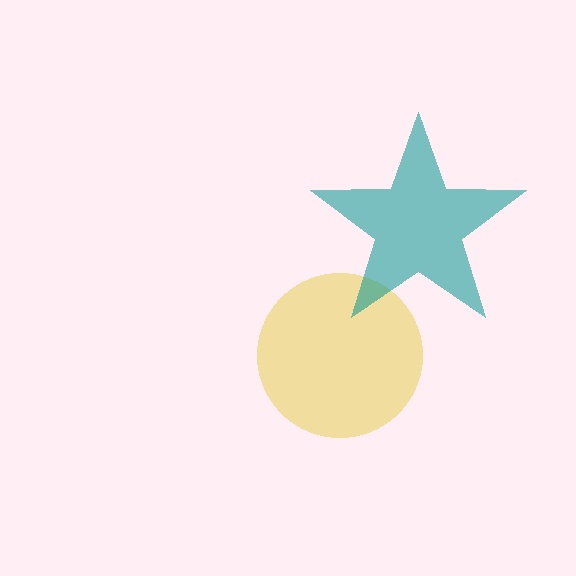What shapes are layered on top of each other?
The layered shapes are: a yellow circle, a teal star.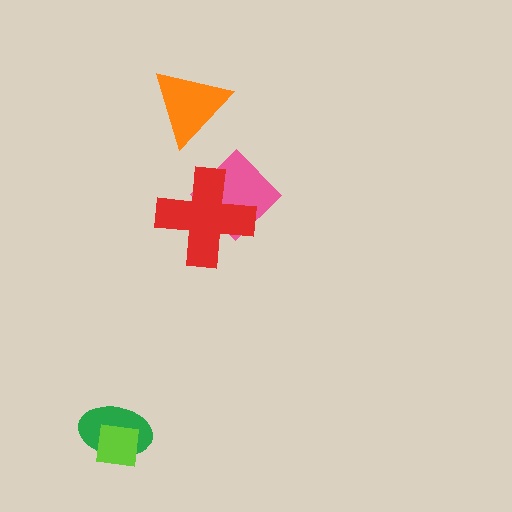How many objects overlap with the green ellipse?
1 object overlaps with the green ellipse.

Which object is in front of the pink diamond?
The red cross is in front of the pink diamond.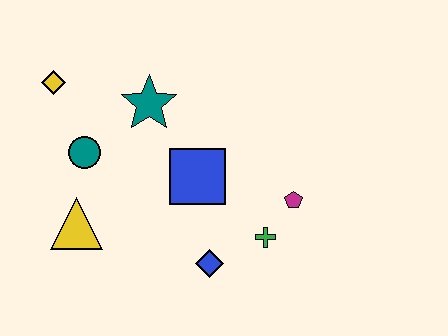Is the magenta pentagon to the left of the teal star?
No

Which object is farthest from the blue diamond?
The yellow diamond is farthest from the blue diamond.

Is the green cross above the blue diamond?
Yes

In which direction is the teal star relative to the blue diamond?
The teal star is above the blue diamond.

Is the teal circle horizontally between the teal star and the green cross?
No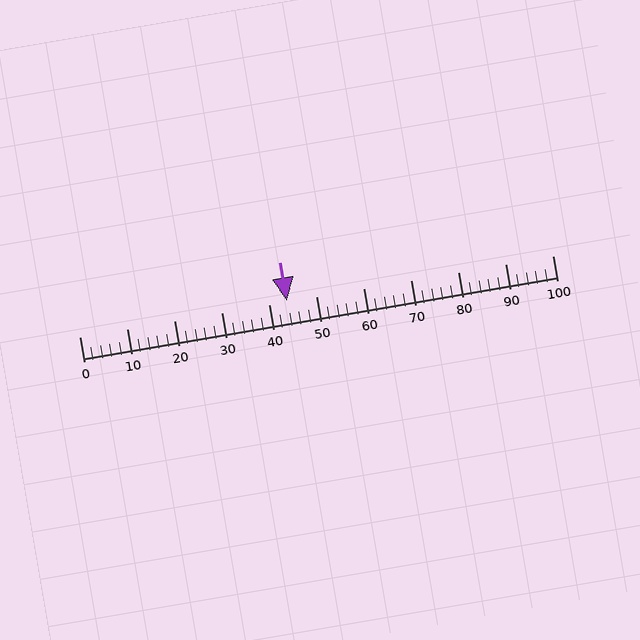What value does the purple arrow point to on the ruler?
The purple arrow points to approximately 44.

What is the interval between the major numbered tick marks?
The major tick marks are spaced 10 units apart.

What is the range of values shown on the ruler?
The ruler shows values from 0 to 100.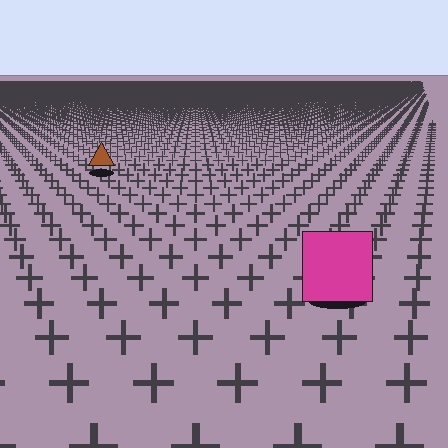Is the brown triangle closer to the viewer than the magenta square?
No. The magenta square is closer — you can tell from the texture gradient: the ground texture is coarser near it.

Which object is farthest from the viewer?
The brown triangle is farthest from the viewer. It appears smaller and the ground texture around it is denser.